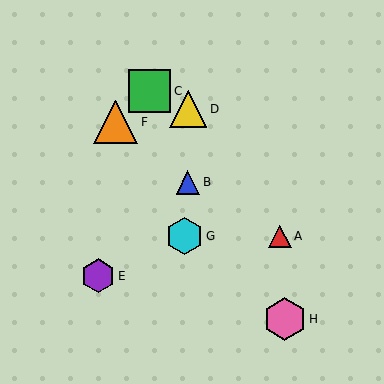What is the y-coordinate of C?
Object C is at y≈91.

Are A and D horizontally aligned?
No, A is at y≈236 and D is at y≈109.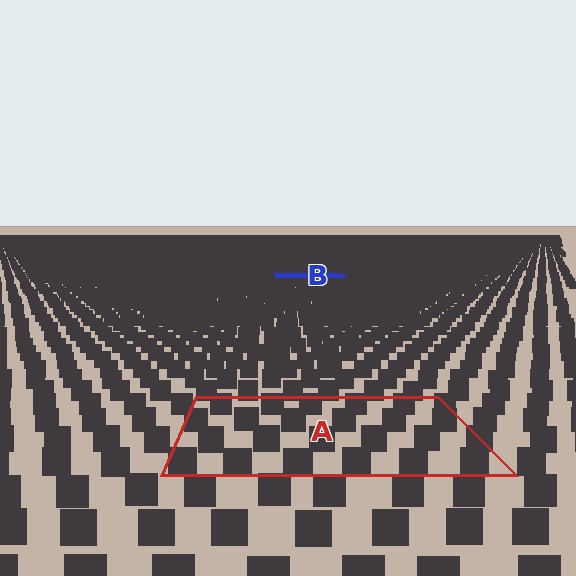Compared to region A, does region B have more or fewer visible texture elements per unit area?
Region B has more texture elements per unit area — they are packed more densely because it is farther away.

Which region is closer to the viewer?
Region A is closer. The texture elements there are larger and more spread out.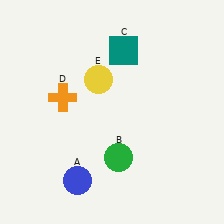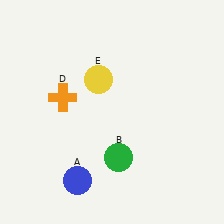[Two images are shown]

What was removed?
The teal square (C) was removed in Image 2.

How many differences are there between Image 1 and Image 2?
There is 1 difference between the two images.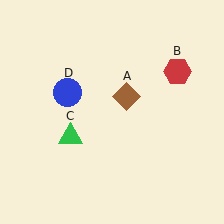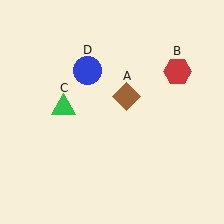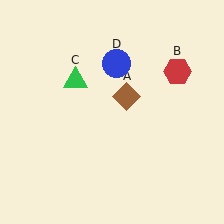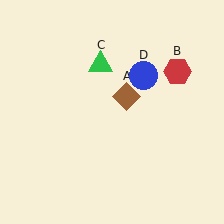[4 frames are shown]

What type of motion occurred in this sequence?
The green triangle (object C), blue circle (object D) rotated clockwise around the center of the scene.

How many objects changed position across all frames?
2 objects changed position: green triangle (object C), blue circle (object D).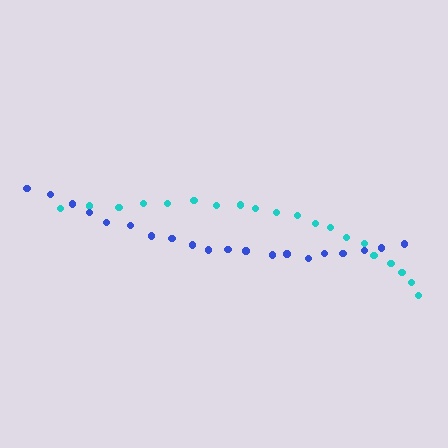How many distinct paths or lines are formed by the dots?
There are 2 distinct paths.